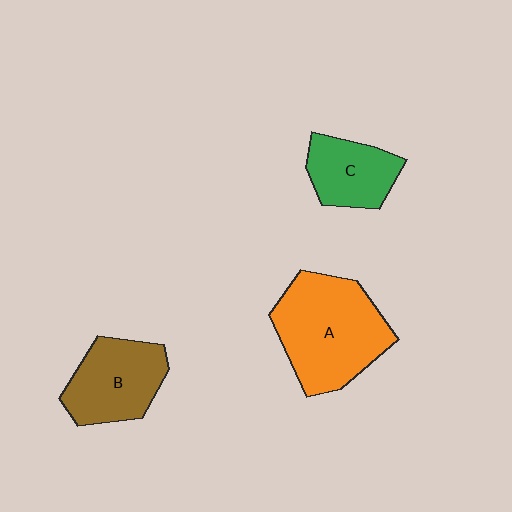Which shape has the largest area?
Shape A (orange).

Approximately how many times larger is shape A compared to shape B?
Approximately 1.5 times.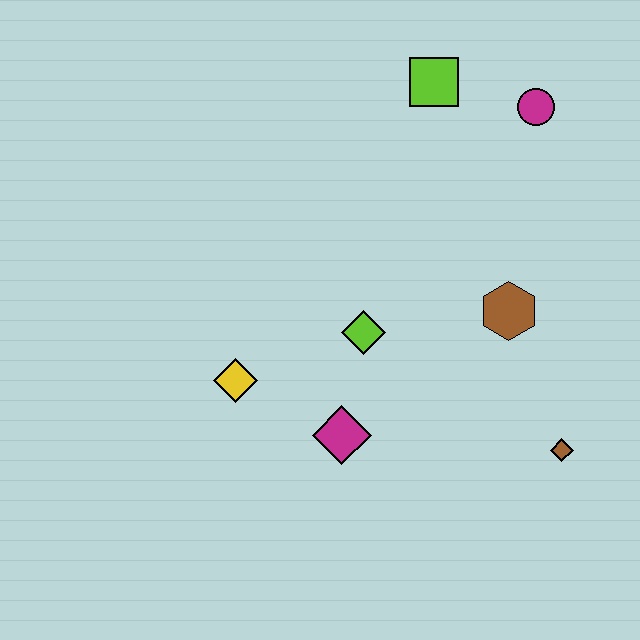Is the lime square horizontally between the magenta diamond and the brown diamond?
Yes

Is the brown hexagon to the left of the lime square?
No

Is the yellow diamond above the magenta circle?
No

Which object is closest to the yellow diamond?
The magenta diamond is closest to the yellow diamond.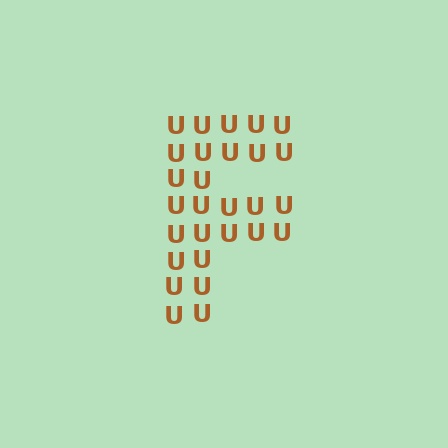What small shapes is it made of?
It is made of small letter U's.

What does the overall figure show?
The overall figure shows the letter F.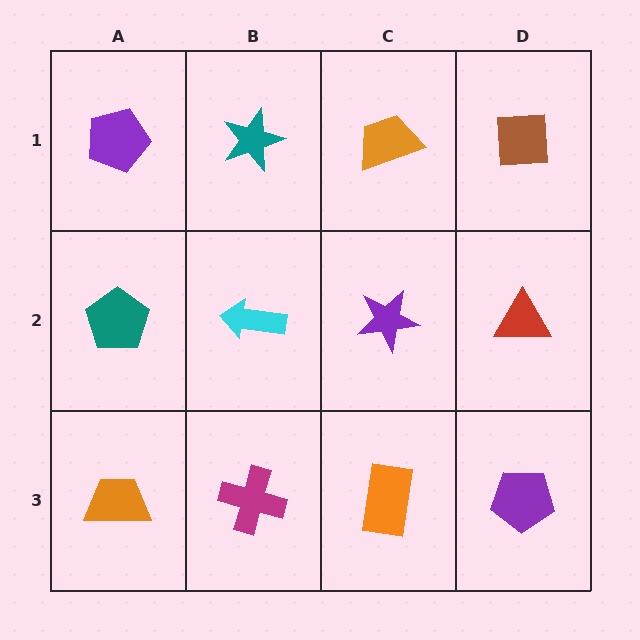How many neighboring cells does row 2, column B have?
4.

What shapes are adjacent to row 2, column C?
An orange trapezoid (row 1, column C), an orange rectangle (row 3, column C), a cyan arrow (row 2, column B), a red triangle (row 2, column D).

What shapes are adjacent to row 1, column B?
A cyan arrow (row 2, column B), a purple pentagon (row 1, column A), an orange trapezoid (row 1, column C).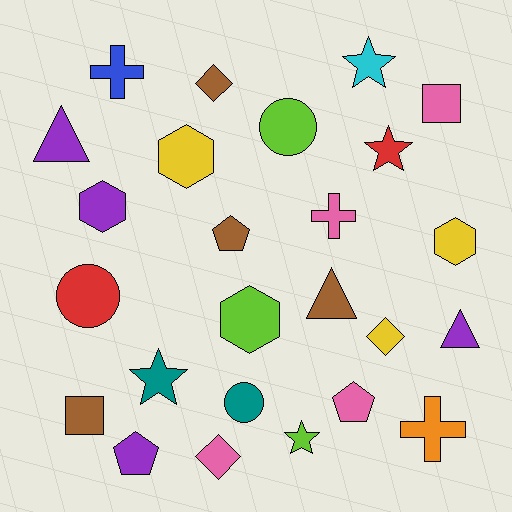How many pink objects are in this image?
There are 4 pink objects.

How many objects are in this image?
There are 25 objects.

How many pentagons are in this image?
There are 3 pentagons.